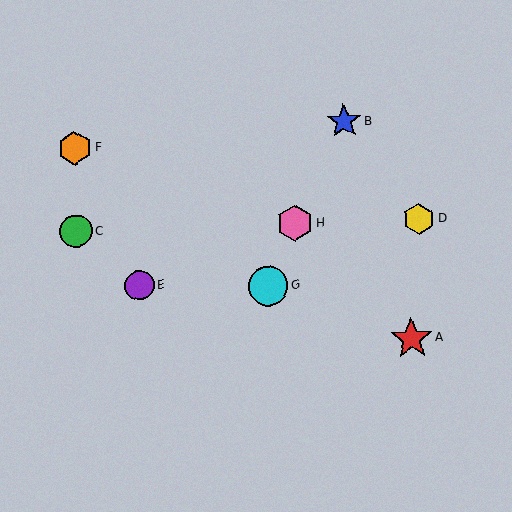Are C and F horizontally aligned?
No, C is at y≈231 and F is at y≈148.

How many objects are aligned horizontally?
3 objects (C, D, H) are aligned horizontally.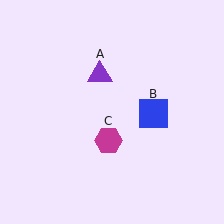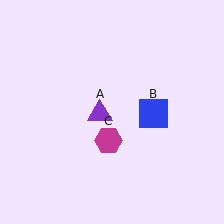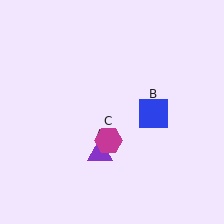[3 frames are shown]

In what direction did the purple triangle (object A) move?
The purple triangle (object A) moved down.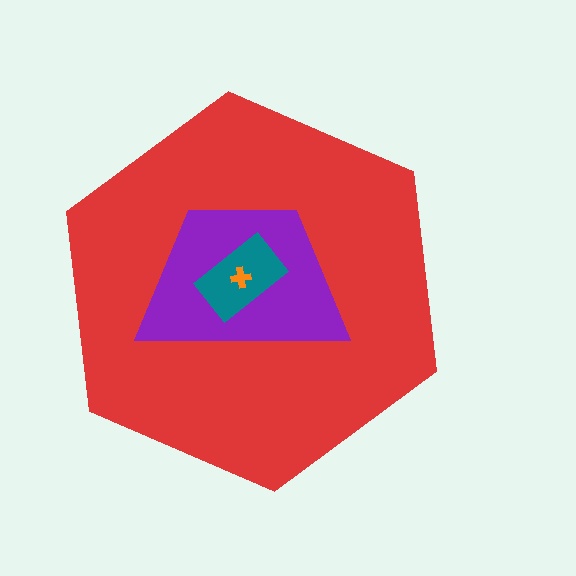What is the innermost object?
The orange cross.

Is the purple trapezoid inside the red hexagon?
Yes.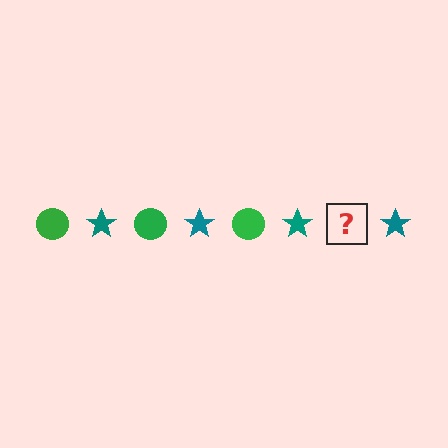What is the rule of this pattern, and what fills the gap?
The rule is that the pattern alternates between green circle and teal star. The gap should be filled with a green circle.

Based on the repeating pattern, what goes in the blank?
The blank should be a green circle.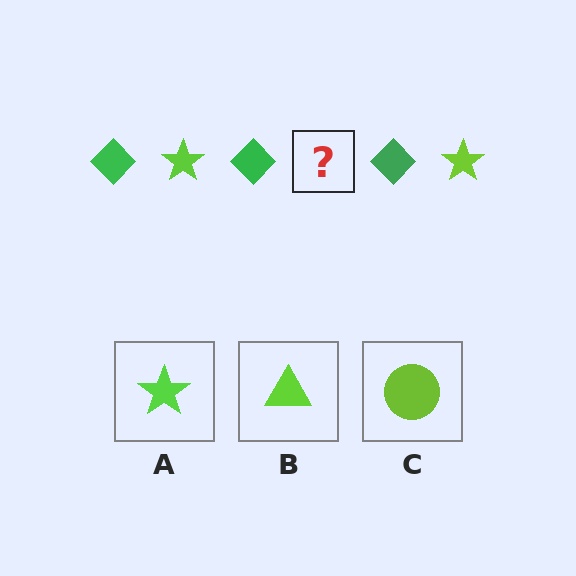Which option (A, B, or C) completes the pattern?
A.